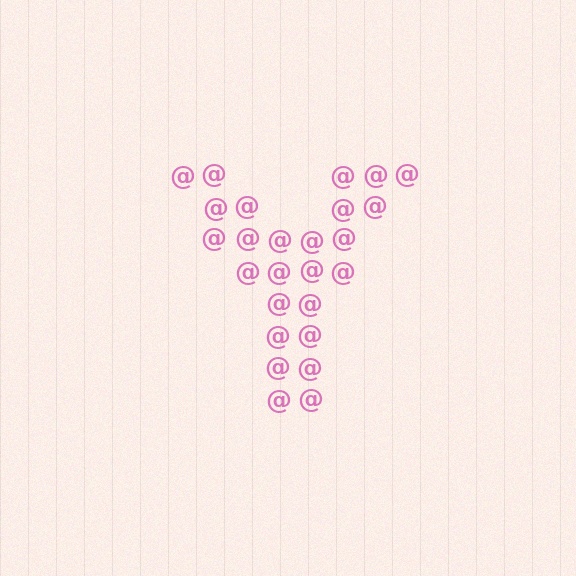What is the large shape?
The large shape is the letter Y.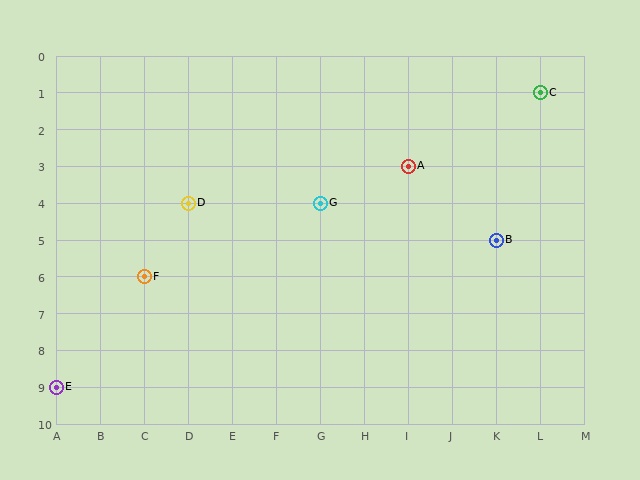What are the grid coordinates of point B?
Point B is at grid coordinates (K, 5).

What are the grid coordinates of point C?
Point C is at grid coordinates (L, 1).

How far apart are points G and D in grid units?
Points G and D are 3 columns apart.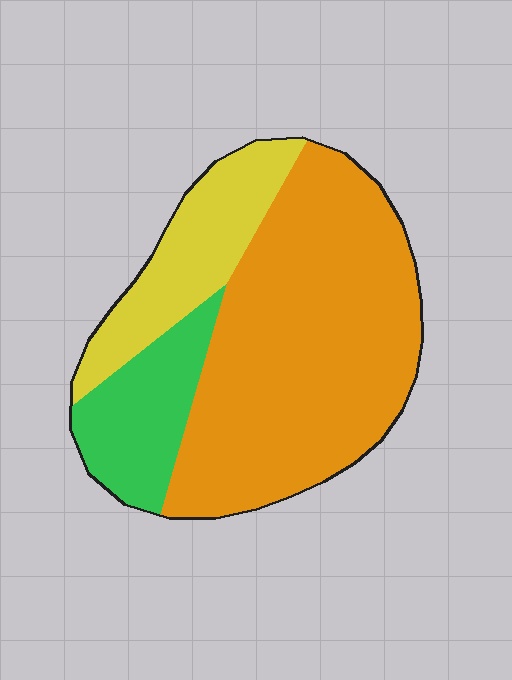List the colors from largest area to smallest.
From largest to smallest: orange, yellow, green.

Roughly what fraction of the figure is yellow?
Yellow covers around 20% of the figure.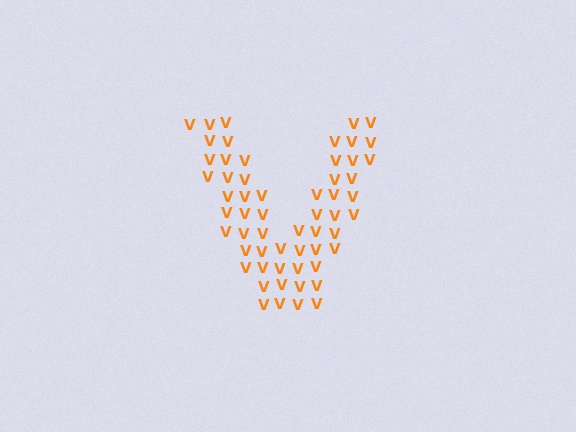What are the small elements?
The small elements are letter V's.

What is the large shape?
The large shape is the letter V.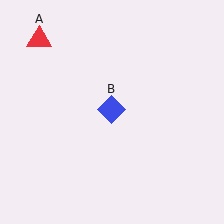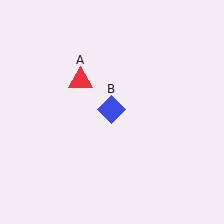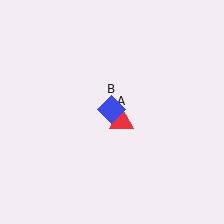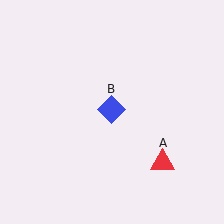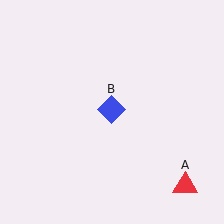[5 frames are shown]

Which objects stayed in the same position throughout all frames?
Blue diamond (object B) remained stationary.